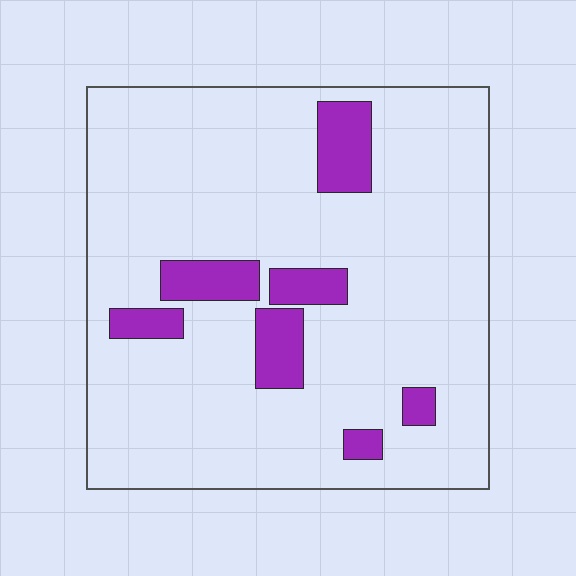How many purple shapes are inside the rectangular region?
7.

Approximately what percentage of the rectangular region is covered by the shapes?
Approximately 15%.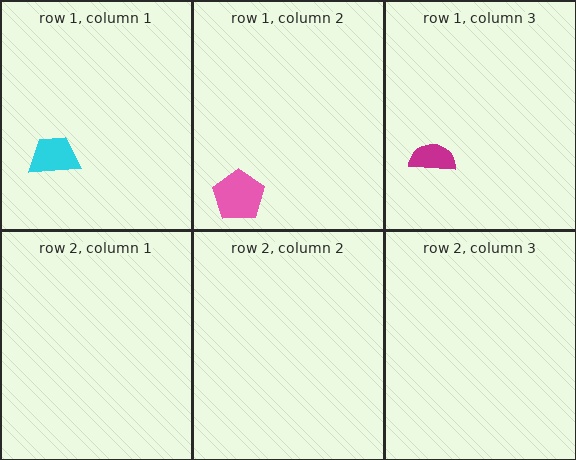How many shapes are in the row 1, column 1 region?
1.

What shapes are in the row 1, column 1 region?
The cyan trapezoid.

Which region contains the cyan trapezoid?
The row 1, column 1 region.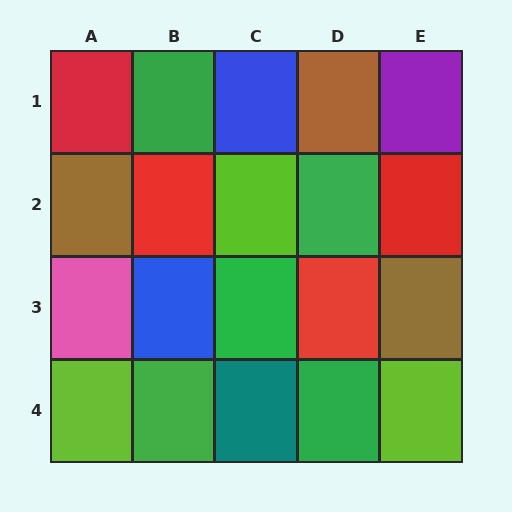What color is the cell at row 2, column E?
Red.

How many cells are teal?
1 cell is teal.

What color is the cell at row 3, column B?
Blue.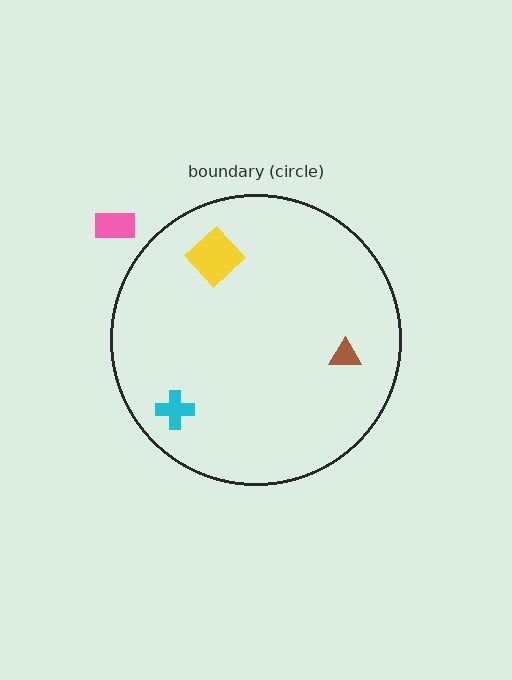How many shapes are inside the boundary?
3 inside, 1 outside.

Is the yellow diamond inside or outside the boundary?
Inside.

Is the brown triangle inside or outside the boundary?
Inside.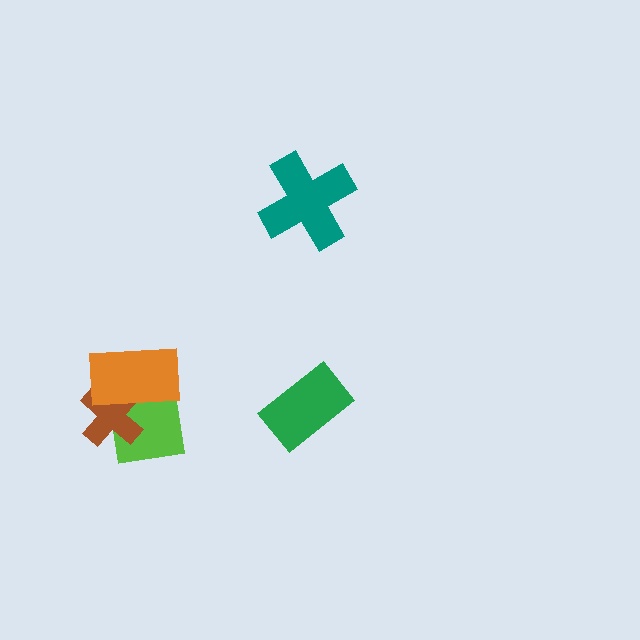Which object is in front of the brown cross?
The orange rectangle is in front of the brown cross.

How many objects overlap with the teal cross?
0 objects overlap with the teal cross.